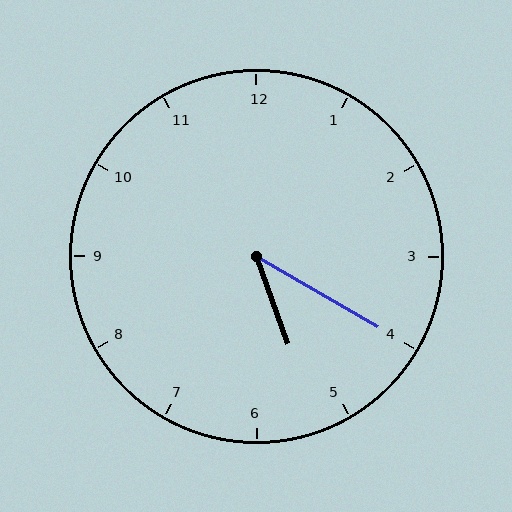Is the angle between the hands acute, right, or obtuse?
It is acute.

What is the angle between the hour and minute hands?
Approximately 40 degrees.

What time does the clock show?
5:20.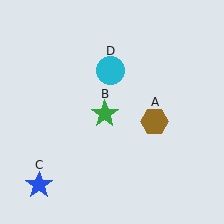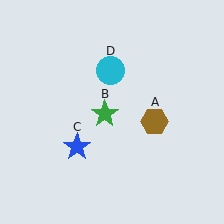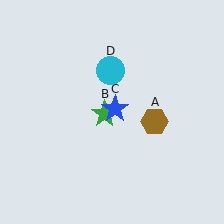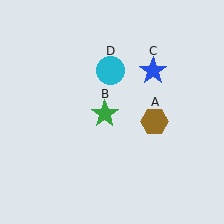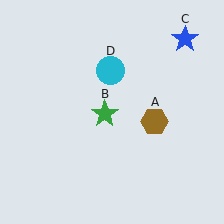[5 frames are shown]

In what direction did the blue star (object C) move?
The blue star (object C) moved up and to the right.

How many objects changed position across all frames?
1 object changed position: blue star (object C).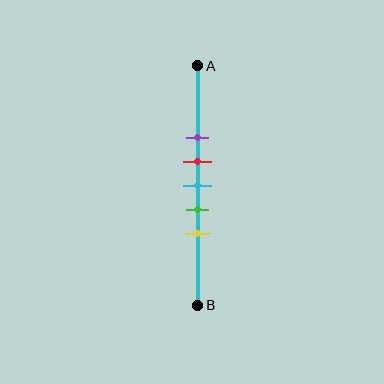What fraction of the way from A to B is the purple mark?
The purple mark is approximately 30% (0.3) of the way from A to B.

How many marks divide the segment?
There are 5 marks dividing the segment.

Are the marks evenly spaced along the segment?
Yes, the marks are approximately evenly spaced.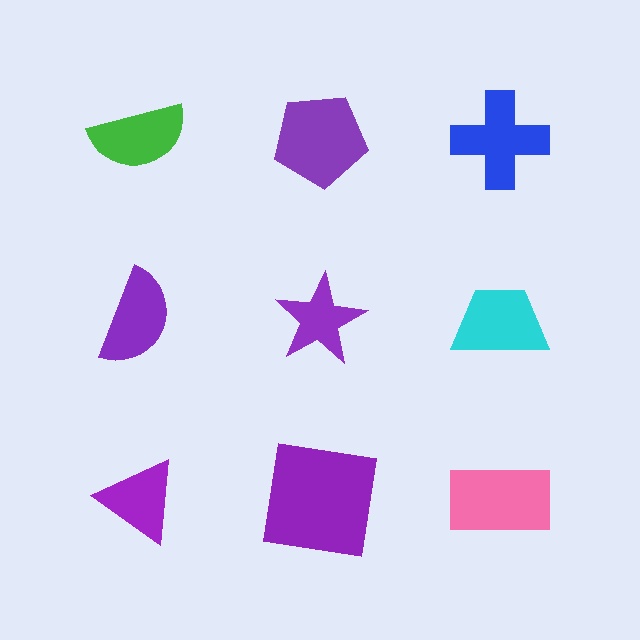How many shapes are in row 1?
3 shapes.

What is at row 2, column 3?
A cyan trapezoid.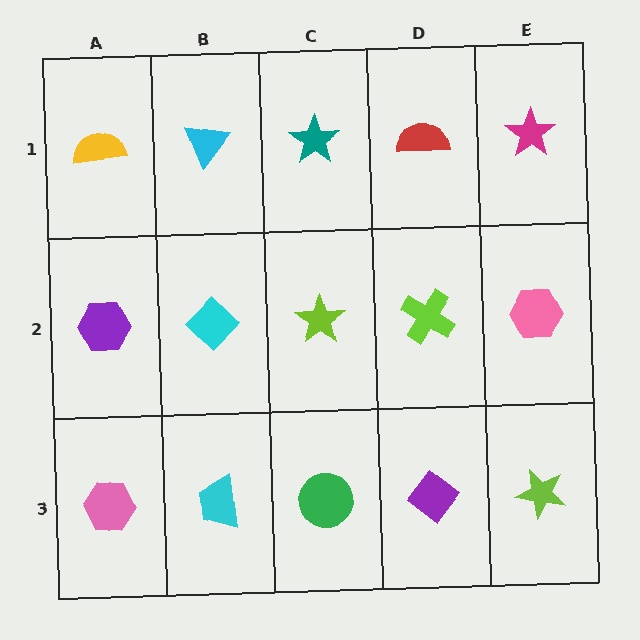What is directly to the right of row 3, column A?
A cyan trapezoid.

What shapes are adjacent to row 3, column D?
A lime cross (row 2, column D), a green circle (row 3, column C), a lime star (row 3, column E).